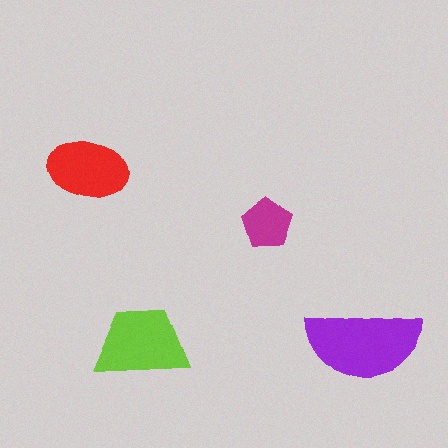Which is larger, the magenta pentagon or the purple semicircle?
The purple semicircle.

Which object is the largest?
The purple semicircle.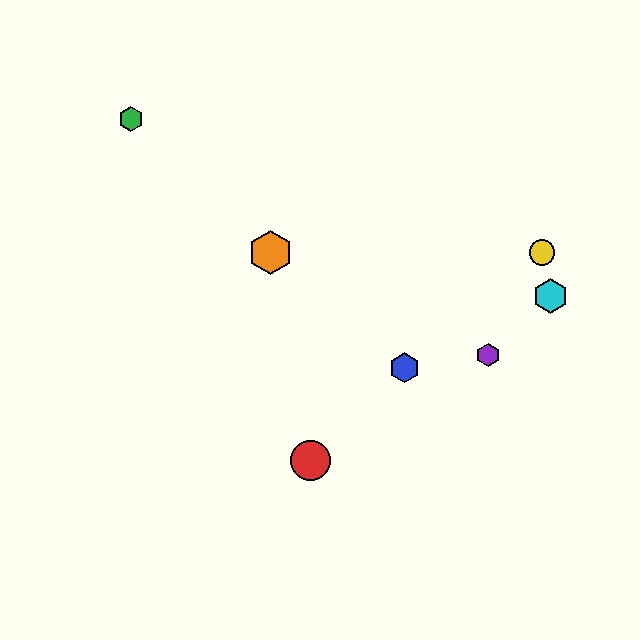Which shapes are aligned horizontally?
The yellow circle, the orange hexagon are aligned horizontally.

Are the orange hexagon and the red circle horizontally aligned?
No, the orange hexagon is at y≈253 and the red circle is at y≈460.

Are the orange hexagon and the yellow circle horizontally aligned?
Yes, both are at y≈253.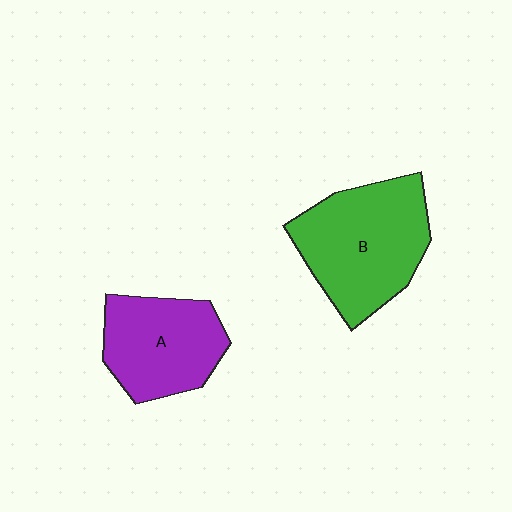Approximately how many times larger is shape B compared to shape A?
Approximately 1.3 times.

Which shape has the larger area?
Shape B (green).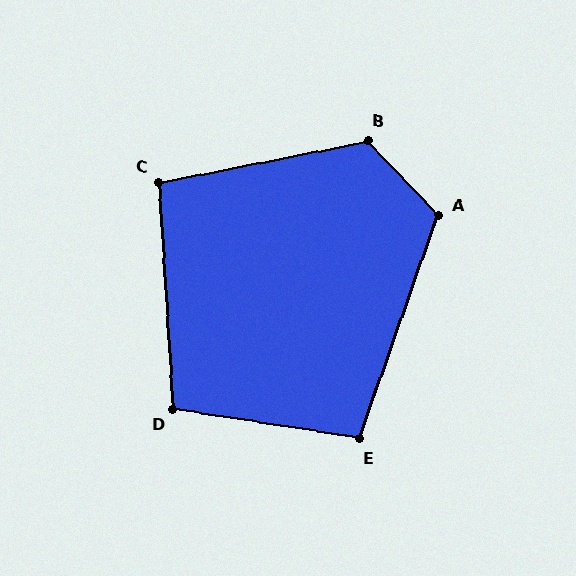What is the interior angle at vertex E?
Approximately 100 degrees (obtuse).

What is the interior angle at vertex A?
Approximately 117 degrees (obtuse).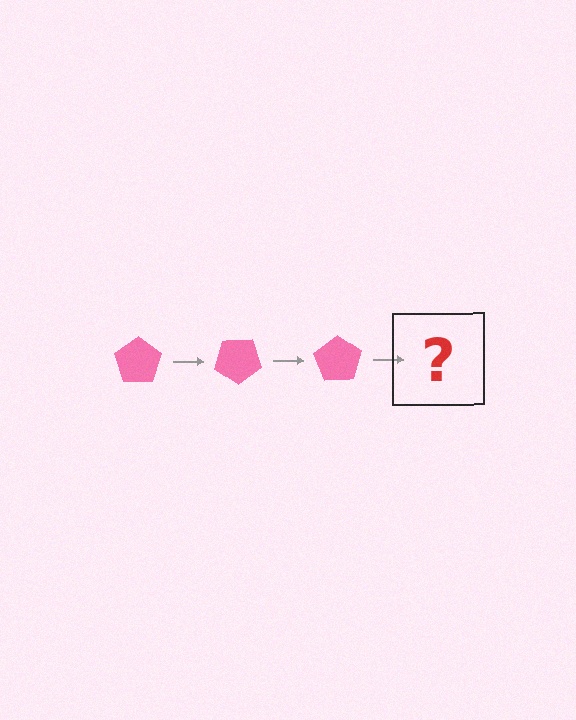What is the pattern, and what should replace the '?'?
The pattern is that the pentagon rotates 35 degrees each step. The '?' should be a pink pentagon rotated 105 degrees.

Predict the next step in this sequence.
The next step is a pink pentagon rotated 105 degrees.